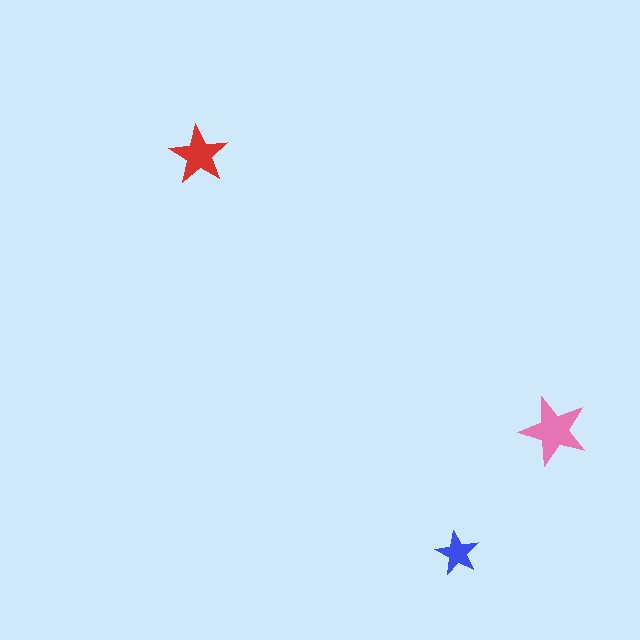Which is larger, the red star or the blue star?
The red one.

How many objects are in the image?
There are 3 objects in the image.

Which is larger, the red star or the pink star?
The pink one.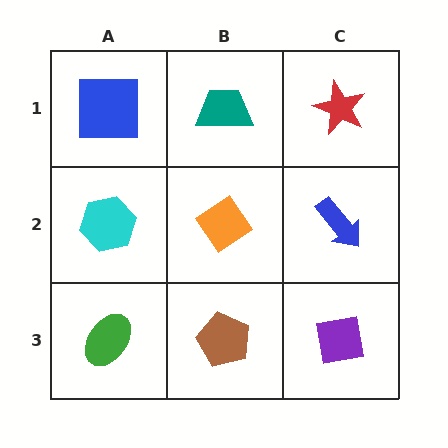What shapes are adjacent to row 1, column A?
A cyan hexagon (row 2, column A), a teal trapezoid (row 1, column B).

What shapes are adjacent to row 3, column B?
An orange diamond (row 2, column B), a green ellipse (row 3, column A), a purple square (row 3, column C).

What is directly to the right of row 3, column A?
A brown pentagon.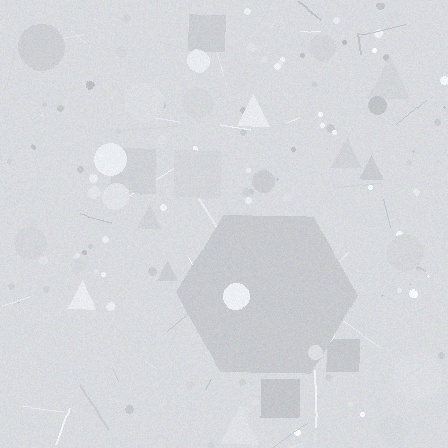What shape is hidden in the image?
A hexagon is hidden in the image.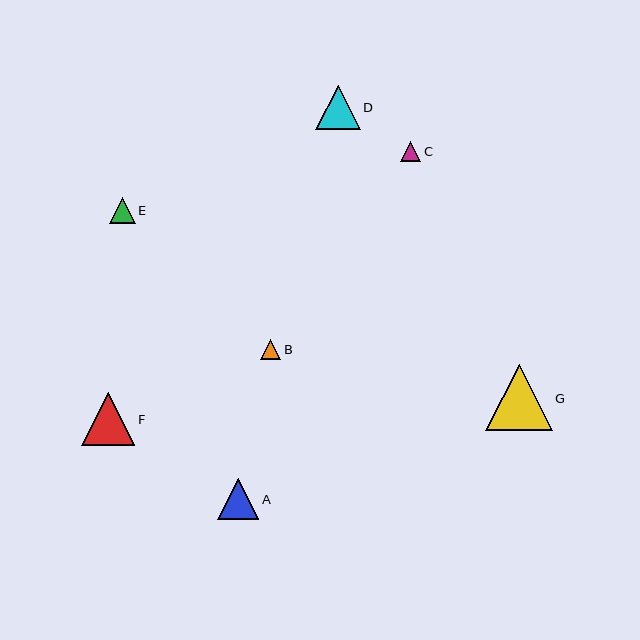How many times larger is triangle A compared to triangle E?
Triangle A is approximately 1.6 times the size of triangle E.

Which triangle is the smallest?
Triangle C is the smallest with a size of approximately 20 pixels.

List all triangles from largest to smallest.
From largest to smallest: G, F, D, A, E, B, C.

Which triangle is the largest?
Triangle G is the largest with a size of approximately 66 pixels.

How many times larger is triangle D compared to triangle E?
Triangle D is approximately 1.7 times the size of triangle E.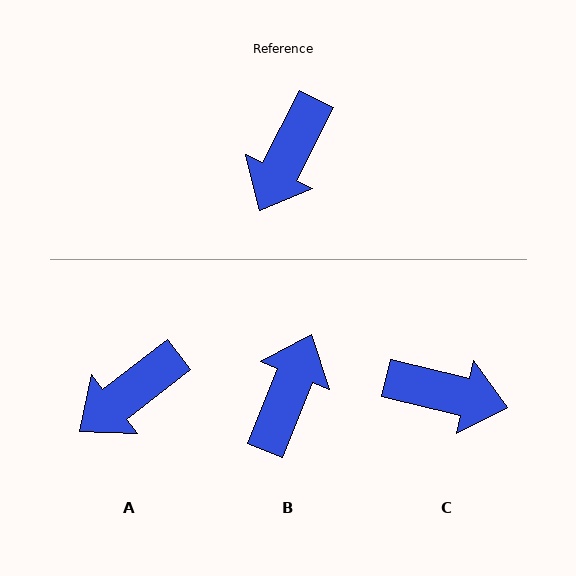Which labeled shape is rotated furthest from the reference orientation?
B, about 175 degrees away.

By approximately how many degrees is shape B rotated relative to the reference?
Approximately 175 degrees clockwise.